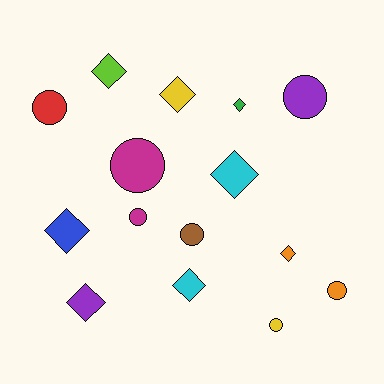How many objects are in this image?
There are 15 objects.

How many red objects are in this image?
There is 1 red object.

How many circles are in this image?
There are 7 circles.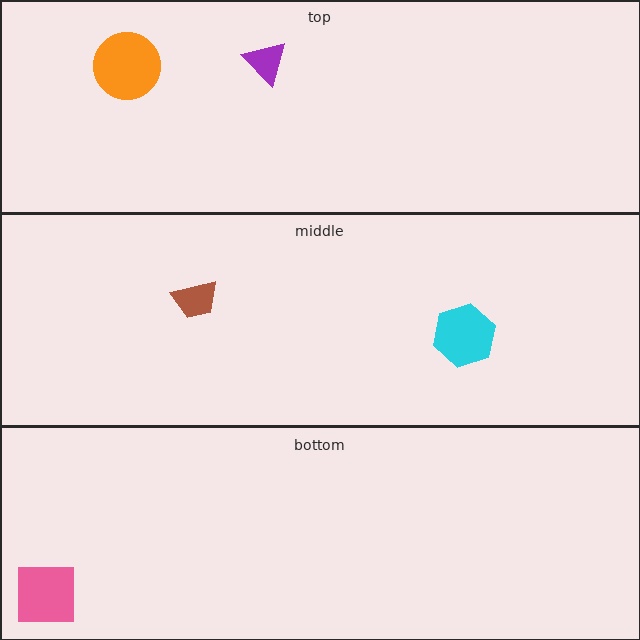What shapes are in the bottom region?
The pink square.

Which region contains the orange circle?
The top region.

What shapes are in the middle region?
The cyan hexagon, the brown trapezoid.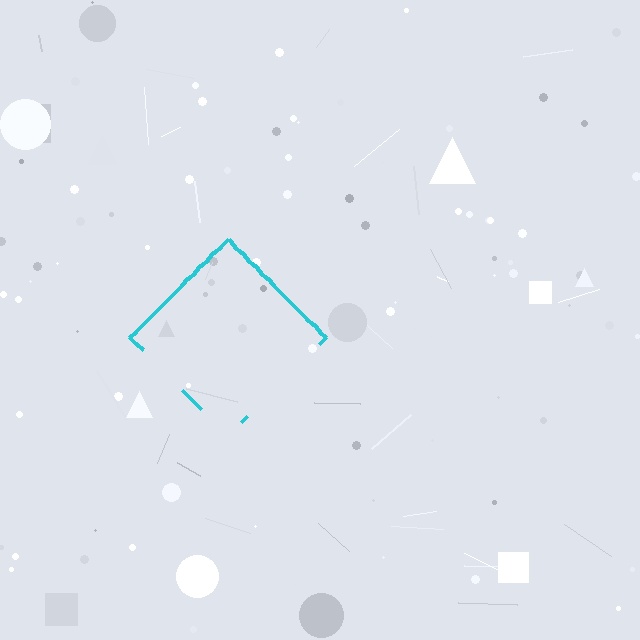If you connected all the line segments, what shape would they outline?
They would outline a diamond.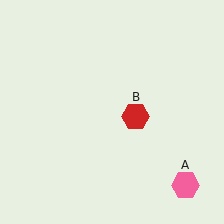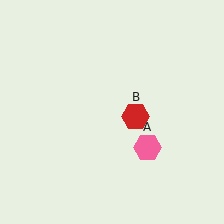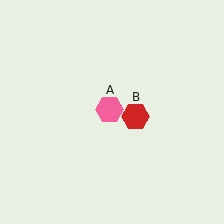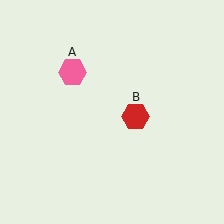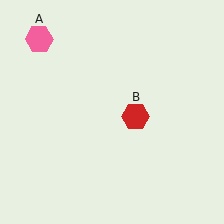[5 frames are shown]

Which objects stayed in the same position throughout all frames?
Red hexagon (object B) remained stationary.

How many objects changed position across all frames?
1 object changed position: pink hexagon (object A).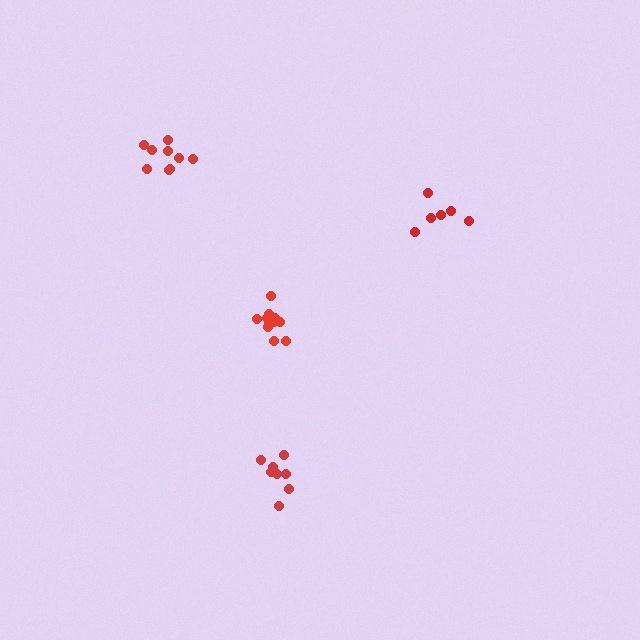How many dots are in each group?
Group 1: 11 dots, Group 2: 6 dots, Group 3: 9 dots, Group 4: 8 dots (34 total).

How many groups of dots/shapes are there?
There are 4 groups.